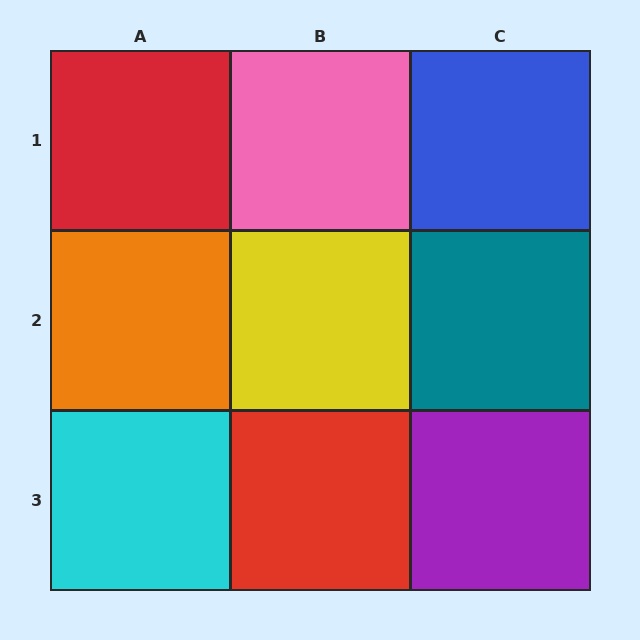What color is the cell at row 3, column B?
Red.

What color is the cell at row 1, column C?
Blue.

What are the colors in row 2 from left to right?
Orange, yellow, teal.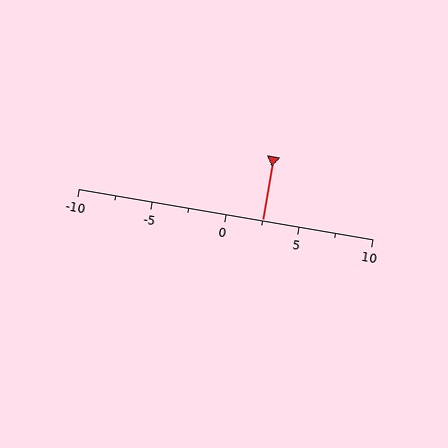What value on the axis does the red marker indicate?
The marker indicates approximately 2.5.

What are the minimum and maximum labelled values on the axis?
The axis runs from -10 to 10.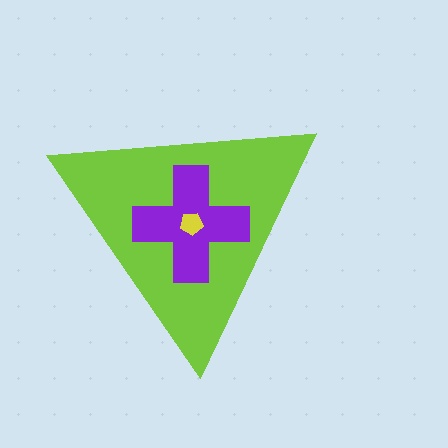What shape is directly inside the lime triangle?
The purple cross.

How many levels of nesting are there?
3.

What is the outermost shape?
The lime triangle.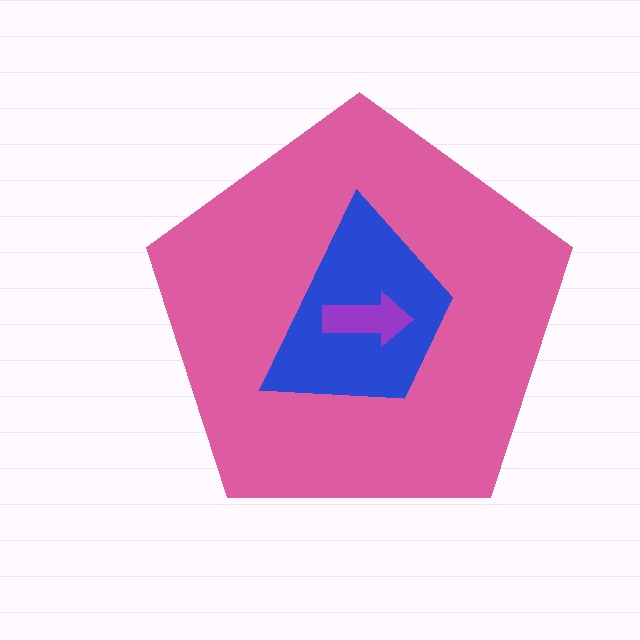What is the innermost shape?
The purple arrow.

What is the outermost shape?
The pink pentagon.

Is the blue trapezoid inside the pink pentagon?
Yes.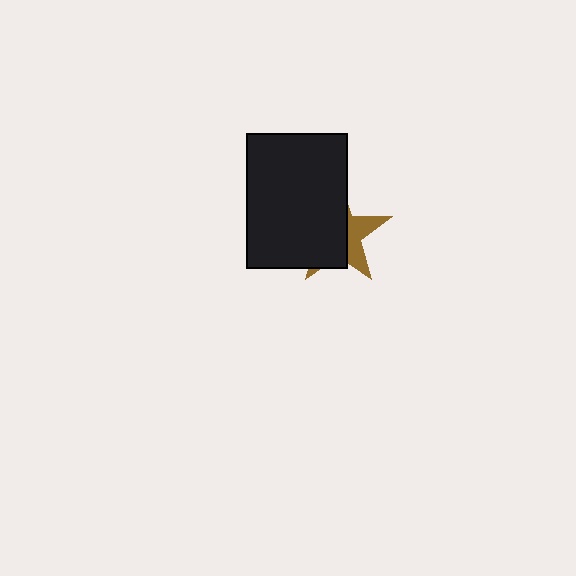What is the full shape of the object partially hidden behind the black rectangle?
The partially hidden object is a brown star.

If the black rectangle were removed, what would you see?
You would see the complete brown star.